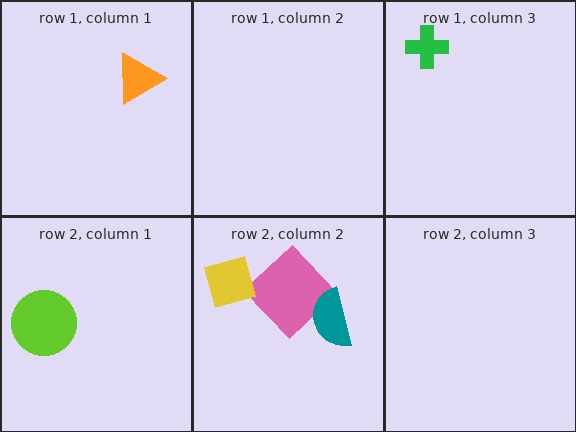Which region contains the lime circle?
The row 2, column 1 region.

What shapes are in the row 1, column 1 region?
The orange triangle.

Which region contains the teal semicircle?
The row 2, column 2 region.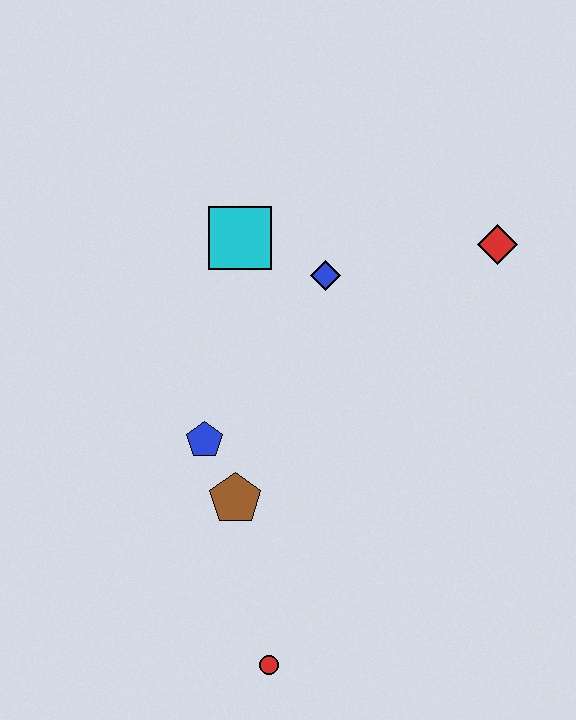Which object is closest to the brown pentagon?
The blue pentagon is closest to the brown pentagon.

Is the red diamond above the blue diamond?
Yes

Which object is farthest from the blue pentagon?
The red diamond is farthest from the blue pentagon.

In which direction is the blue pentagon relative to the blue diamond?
The blue pentagon is below the blue diamond.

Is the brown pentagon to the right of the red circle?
No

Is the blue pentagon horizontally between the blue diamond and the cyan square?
No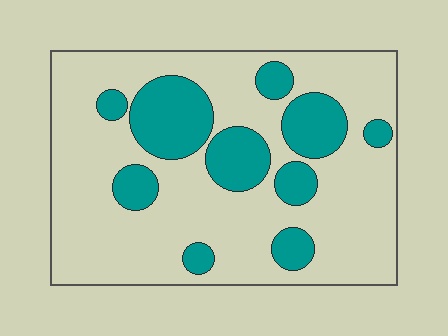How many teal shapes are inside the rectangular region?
10.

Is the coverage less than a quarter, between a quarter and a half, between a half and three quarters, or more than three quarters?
Between a quarter and a half.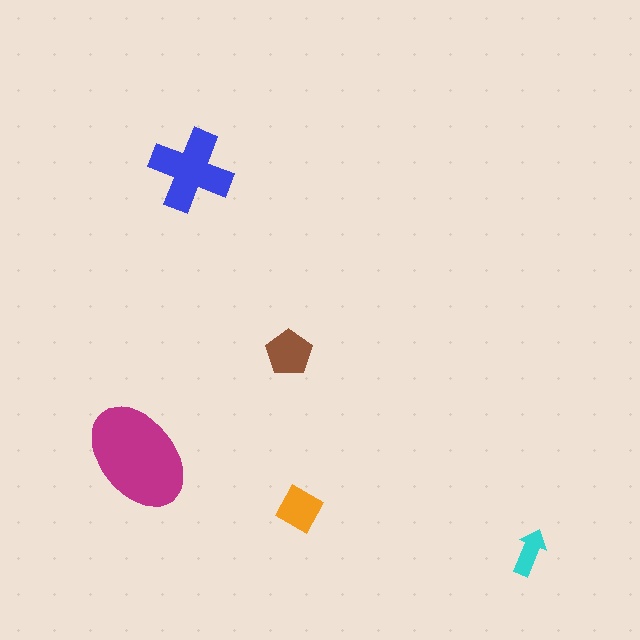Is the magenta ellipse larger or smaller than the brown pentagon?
Larger.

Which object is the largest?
The magenta ellipse.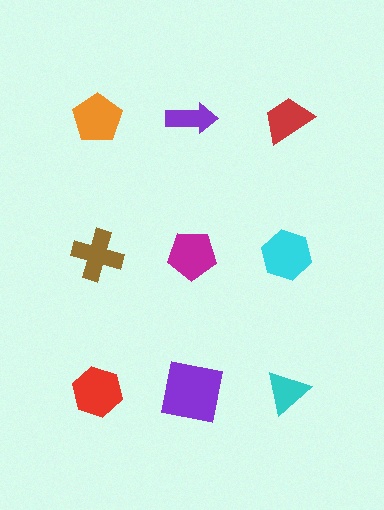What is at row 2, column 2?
A magenta pentagon.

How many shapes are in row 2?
3 shapes.